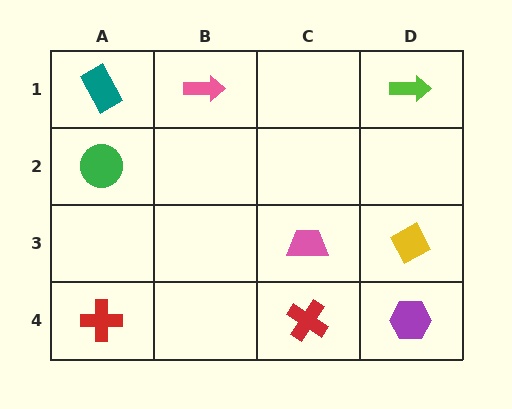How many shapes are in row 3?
2 shapes.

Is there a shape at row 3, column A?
No, that cell is empty.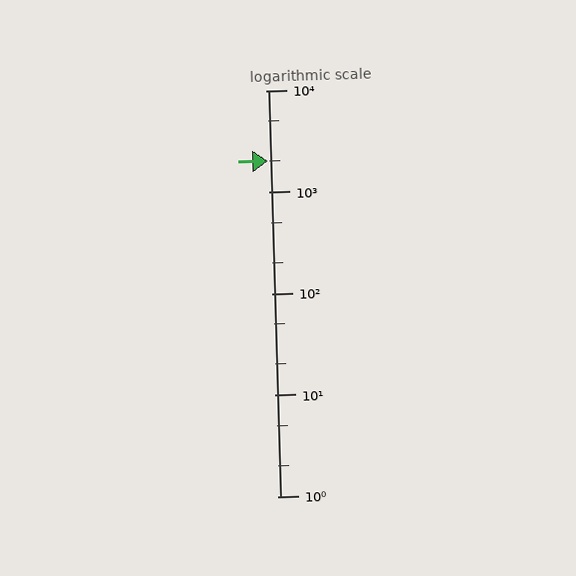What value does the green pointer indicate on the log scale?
The pointer indicates approximately 2000.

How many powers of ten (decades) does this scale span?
The scale spans 4 decades, from 1 to 10000.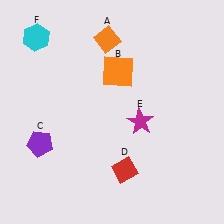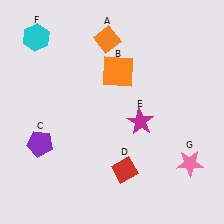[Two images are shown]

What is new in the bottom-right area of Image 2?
A pink star (G) was added in the bottom-right area of Image 2.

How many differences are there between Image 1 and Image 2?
There is 1 difference between the two images.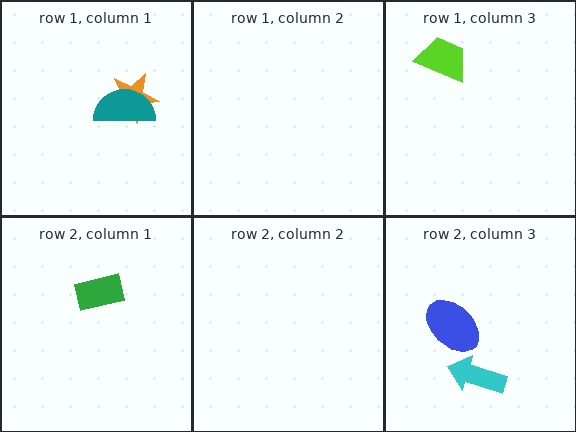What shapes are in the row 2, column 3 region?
The blue ellipse, the cyan arrow.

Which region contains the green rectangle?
The row 2, column 1 region.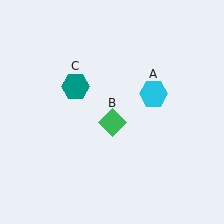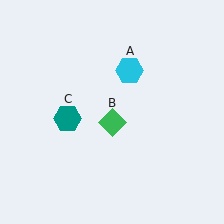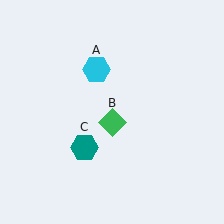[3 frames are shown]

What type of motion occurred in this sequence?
The cyan hexagon (object A), teal hexagon (object C) rotated counterclockwise around the center of the scene.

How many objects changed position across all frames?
2 objects changed position: cyan hexagon (object A), teal hexagon (object C).